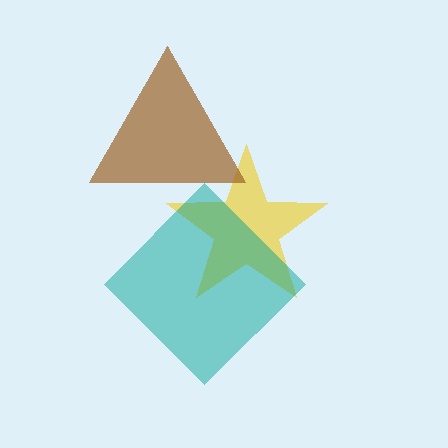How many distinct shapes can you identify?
There are 3 distinct shapes: a yellow star, a brown triangle, a teal diamond.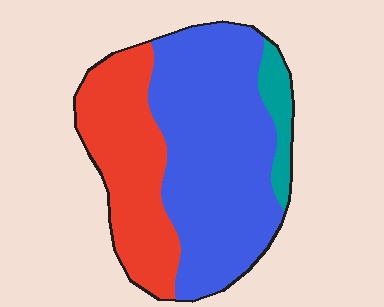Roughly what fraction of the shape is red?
Red takes up between a quarter and a half of the shape.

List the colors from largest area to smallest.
From largest to smallest: blue, red, teal.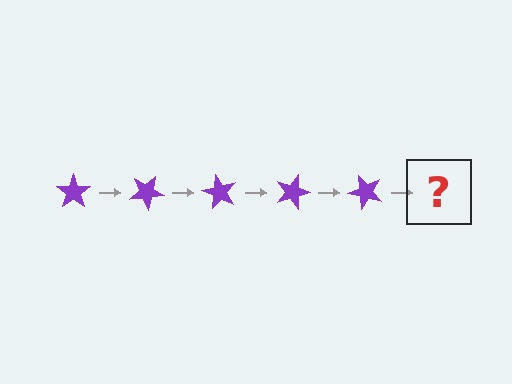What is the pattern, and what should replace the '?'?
The pattern is that the star rotates 30 degrees each step. The '?' should be a purple star rotated 150 degrees.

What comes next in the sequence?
The next element should be a purple star rotated 150 degrees.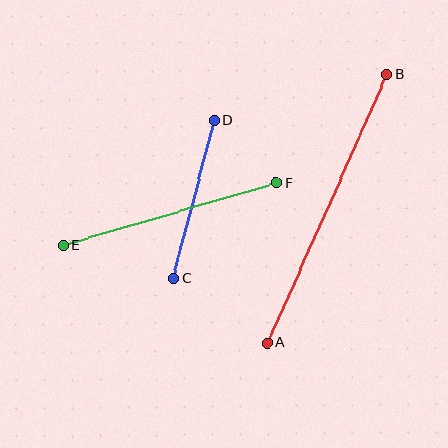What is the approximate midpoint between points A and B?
The midpoint is at approximately (327, 209) pixels.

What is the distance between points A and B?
The distance is approximately 294 pixels.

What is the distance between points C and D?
The distance is approximately 163 pixels.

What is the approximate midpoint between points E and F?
The midpoint is at approximately (170, 214) pixels.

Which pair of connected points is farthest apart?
Points A and B are farthest apart.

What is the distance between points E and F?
The distance is approximately 222 pixels.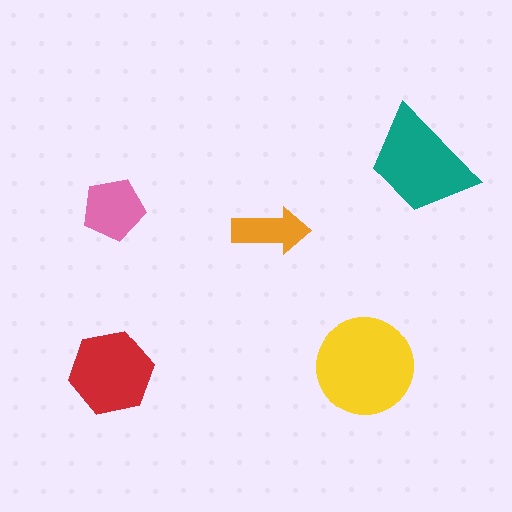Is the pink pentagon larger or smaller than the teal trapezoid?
Smaller.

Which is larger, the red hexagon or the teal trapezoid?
The teal trapezoid.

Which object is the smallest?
The orange arrow.